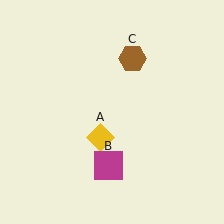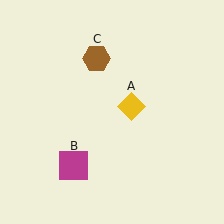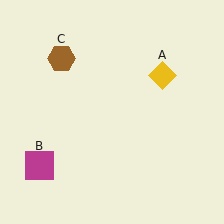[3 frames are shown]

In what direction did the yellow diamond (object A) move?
The yellow diamond (object A) moved up and to the right.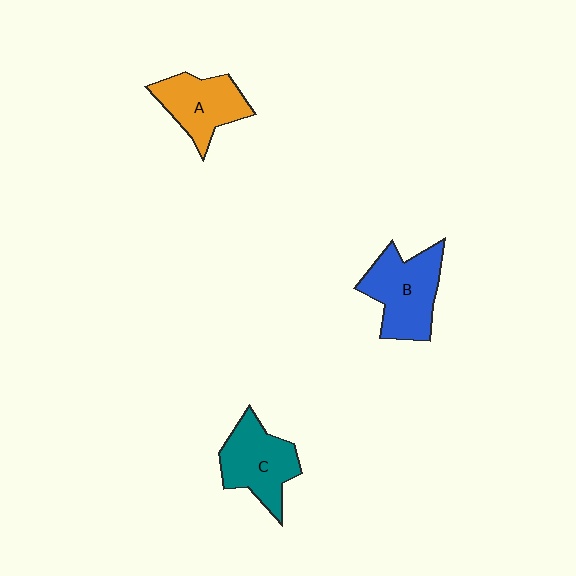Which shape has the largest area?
Shape B (blue).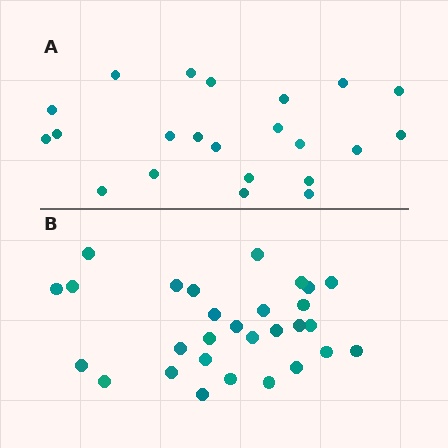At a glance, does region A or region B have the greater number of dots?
Region B (the bottom region) has more dots.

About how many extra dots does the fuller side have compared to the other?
Region B has roughly 8 or so more dots than region A.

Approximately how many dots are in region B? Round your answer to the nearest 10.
About 30 dots. (The exact count is 29, which rounds to 30.)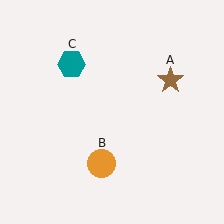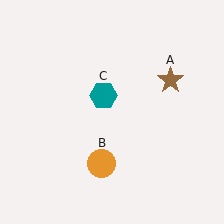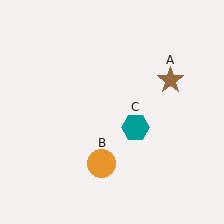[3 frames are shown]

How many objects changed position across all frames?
1 object changed position: teal hexagon (object C).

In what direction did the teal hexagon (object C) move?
The teal hexagon (object C) moved down and to the right.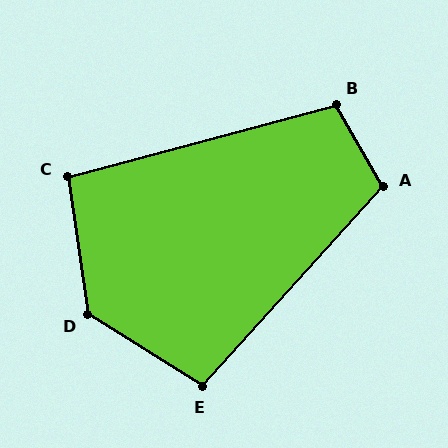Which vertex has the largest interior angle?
D, at approximately 130 degrees.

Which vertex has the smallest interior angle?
C, at approximately 97 degrees.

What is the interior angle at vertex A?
Approximately 108 degrees (obtuse).